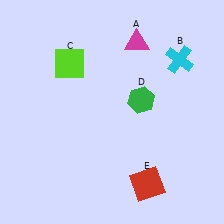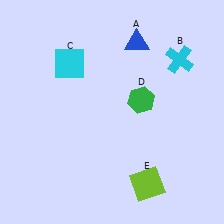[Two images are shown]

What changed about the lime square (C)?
In Image 1, C is lime. In Image 2, it changed to cyan.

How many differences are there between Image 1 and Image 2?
There are 3 differences between the two images.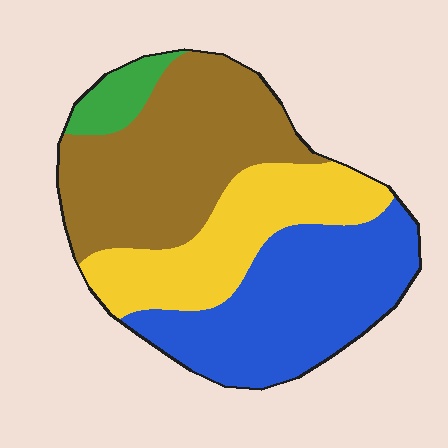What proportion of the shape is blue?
Blue takes up about one third (1/3) of the shape.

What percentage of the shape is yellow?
Yellow covers roughly 25% of the shape.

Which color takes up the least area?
Green, at roughly 5%.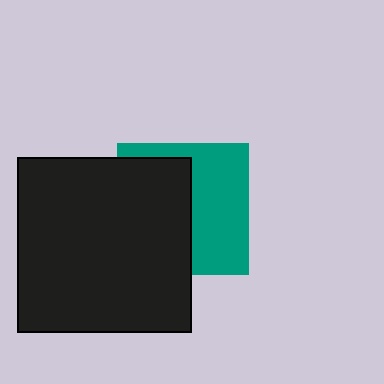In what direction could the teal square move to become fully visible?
The teal square could move right. That would shift it out from behind the black rectangle entirely.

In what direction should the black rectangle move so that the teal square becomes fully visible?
The black rectangle should move left. That is the shortest direction to clear the overlap and leave the teal square fully visible.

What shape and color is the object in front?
The object in front is a black rectangle.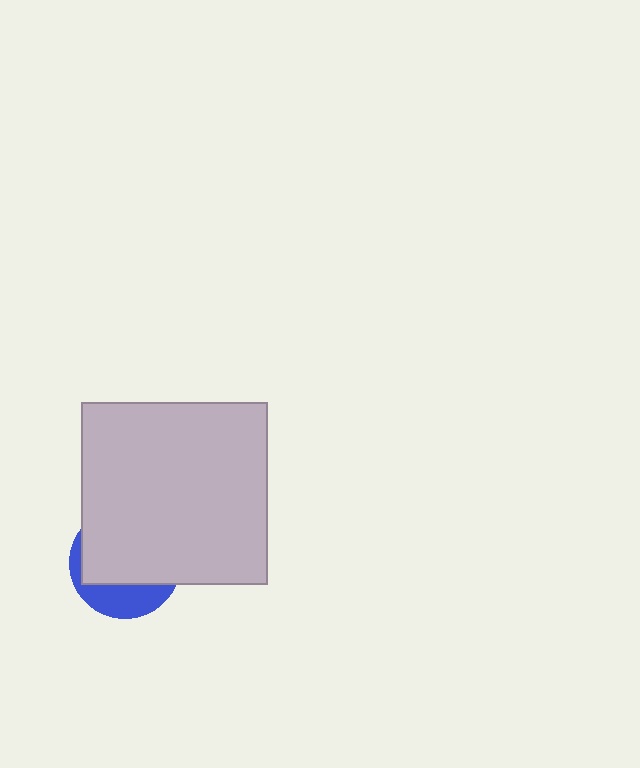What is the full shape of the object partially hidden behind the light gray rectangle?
The partially hidden object is a blue circle.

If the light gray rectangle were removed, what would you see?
You would see the complete blue circle.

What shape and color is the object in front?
The object in front is a light gray rectangle.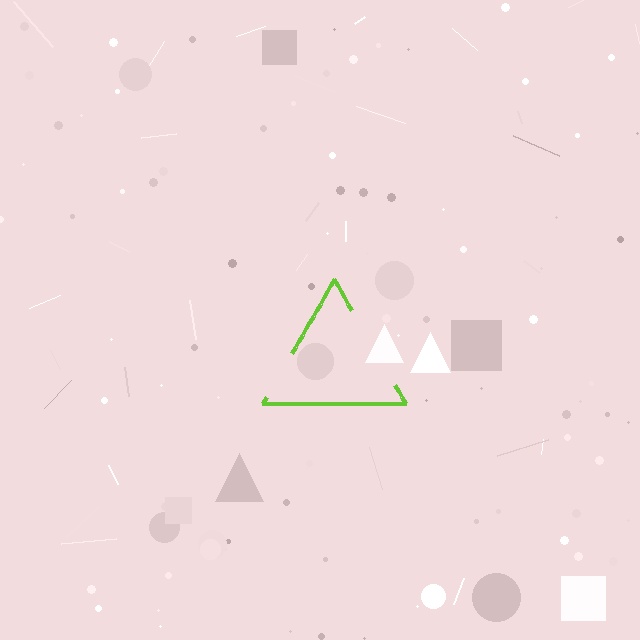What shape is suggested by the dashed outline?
The dashed outline suggests a triangle.